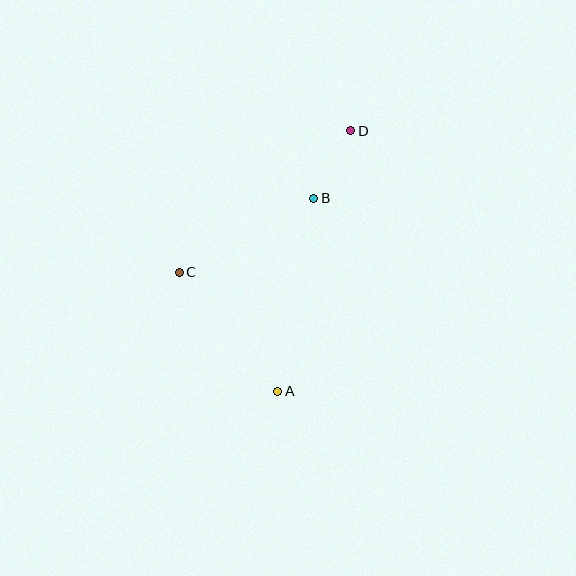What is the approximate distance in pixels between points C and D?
The distance between C and D is approximately 222 pixels.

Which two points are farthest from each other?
Points A and D are farthest from each other.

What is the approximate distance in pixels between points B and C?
The distance between B and C is approximately 154 pixels.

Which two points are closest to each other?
Points B and D are closest to each other.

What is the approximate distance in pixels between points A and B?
The distance between A and B is approximately 196 pixels.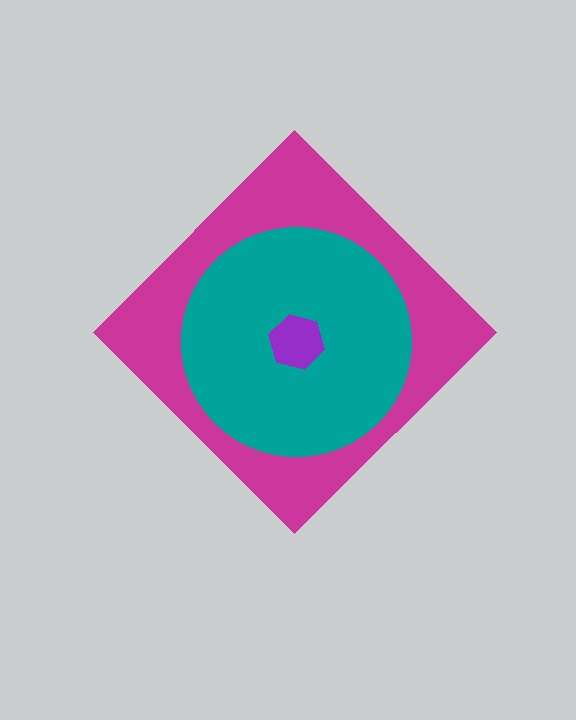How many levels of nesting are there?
3.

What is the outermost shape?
The magenta diamond.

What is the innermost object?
The purple hexagon.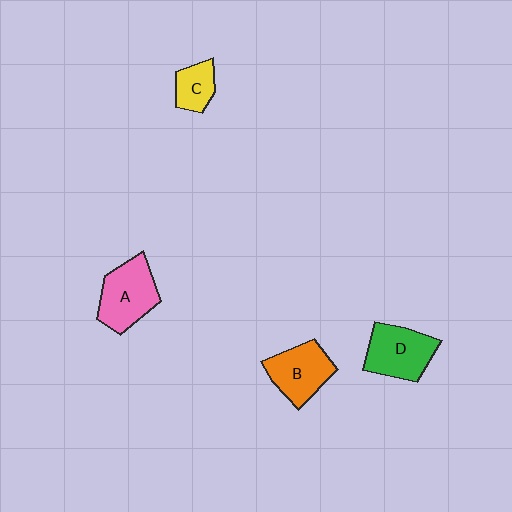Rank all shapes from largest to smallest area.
From largest to smallest: A (pink), D (green), B (orange), C (yellow).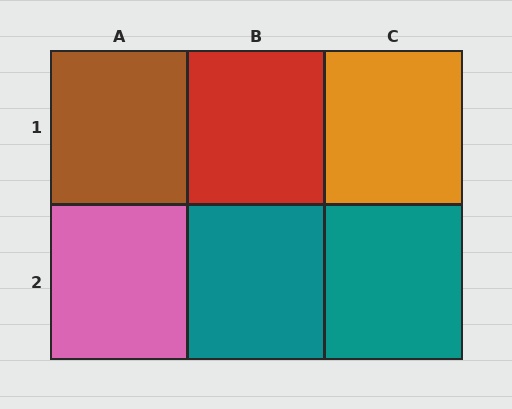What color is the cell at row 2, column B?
Teal.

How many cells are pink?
1 cell is pink.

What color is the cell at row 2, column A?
Pink.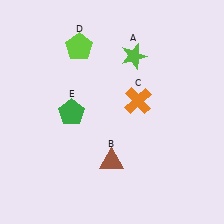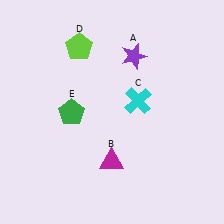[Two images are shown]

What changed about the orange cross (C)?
In Image 1, C is orange. In Image 2, it changed to cyan.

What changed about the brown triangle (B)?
In Image 1, B is brown. In Image 2, it changed to magenta.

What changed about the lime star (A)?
In Image 1, A is lime. In Image 2, it changed to purple.